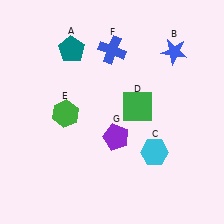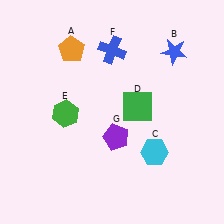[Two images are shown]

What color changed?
The pentagon (A) changed from teal in Image 1 to orange in Image 2.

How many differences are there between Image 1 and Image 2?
There is 1 difference between the two images.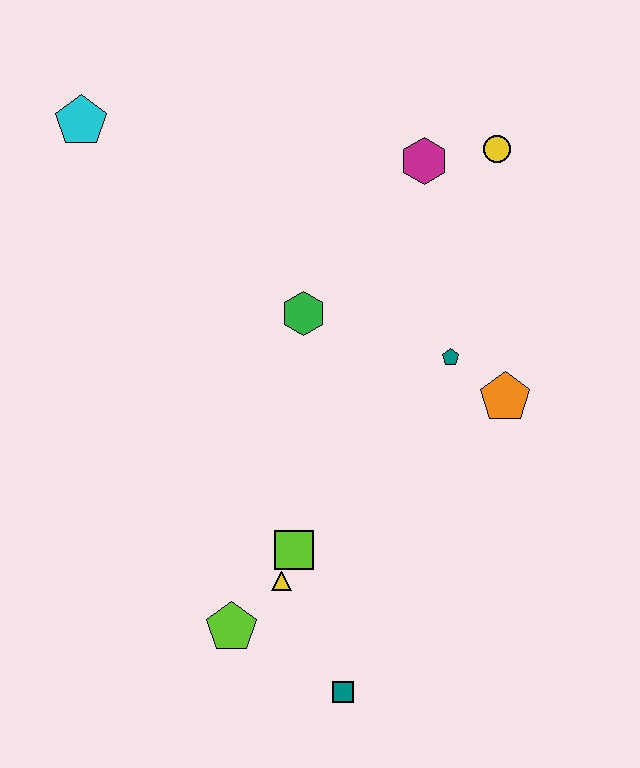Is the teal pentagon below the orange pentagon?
No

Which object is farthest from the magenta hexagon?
The teal square is farthest from the magenta hexagon.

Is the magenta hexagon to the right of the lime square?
Yes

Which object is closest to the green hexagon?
The teal pentagon is closest to the green hexagon.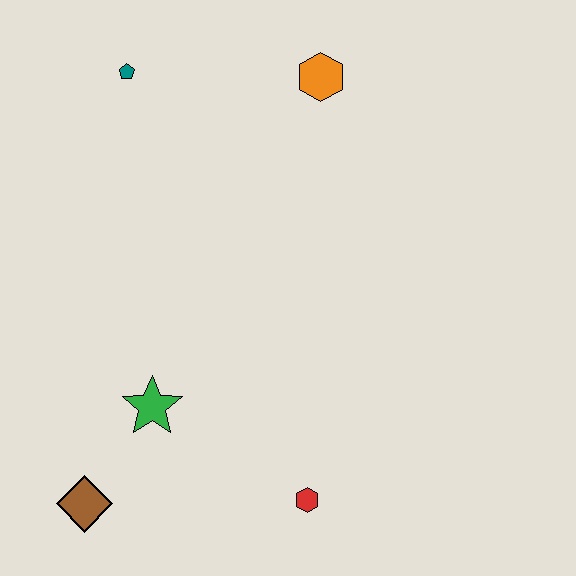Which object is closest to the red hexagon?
The green star is closest to the red hexagon.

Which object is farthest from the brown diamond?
The orange hexagon is farthest from the brown diamond.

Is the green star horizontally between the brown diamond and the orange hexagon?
Yes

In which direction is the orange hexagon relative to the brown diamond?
The orange hexagon is above the brown diamond.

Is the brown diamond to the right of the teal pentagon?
No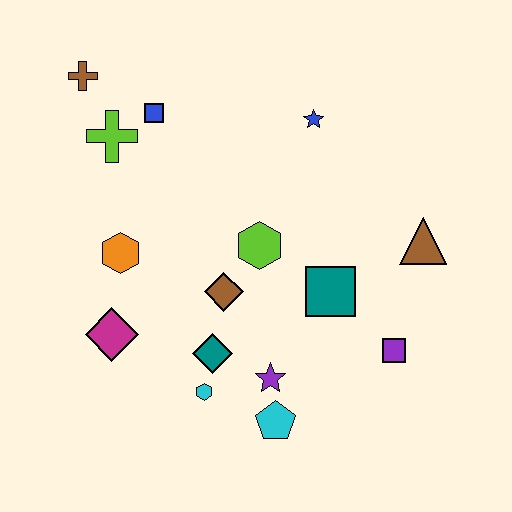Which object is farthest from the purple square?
The brown cross is farthest from the purple square.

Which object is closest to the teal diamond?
The cyan hexagon is closest to the teal diamond.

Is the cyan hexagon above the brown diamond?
No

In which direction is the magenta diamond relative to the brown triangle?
The magenta diamond is to the left of the brown triangle.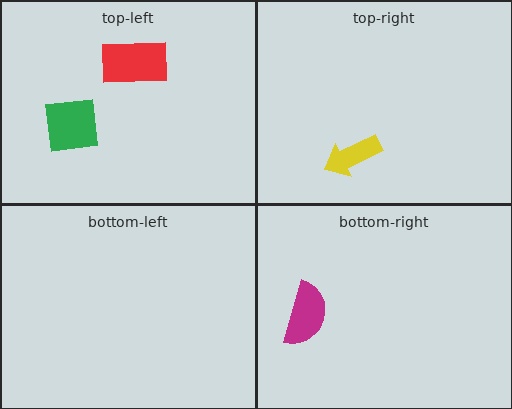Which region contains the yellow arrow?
The top-right region.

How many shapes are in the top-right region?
1.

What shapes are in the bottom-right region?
The magenta semicircle.